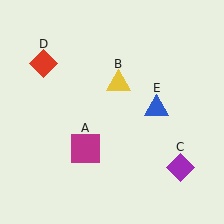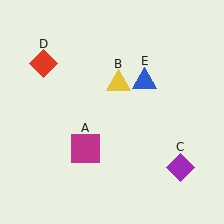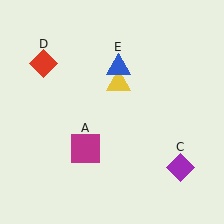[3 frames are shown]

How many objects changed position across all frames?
1 object changed position: blue triangle (object E).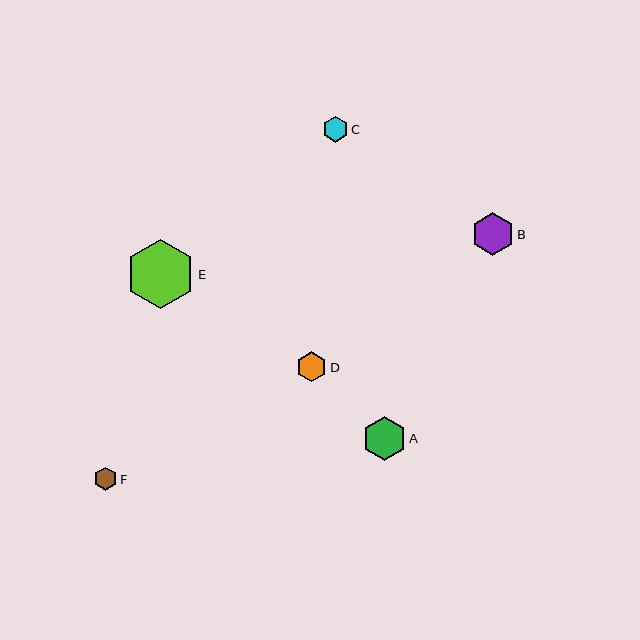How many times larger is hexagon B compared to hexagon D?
Hexagon B is approximately 1.4 times the size of hexagon D.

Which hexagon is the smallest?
Hexagon F is the smallest with a size of approximately 23 pixels.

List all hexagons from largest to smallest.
From largest to smallest: E, A, B, D, C, F.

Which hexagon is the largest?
Hexagon E is the largest with a size of approximately 69 pixels.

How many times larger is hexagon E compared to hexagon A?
Hexagon E is approximately 1.6 times the size of hexagon A.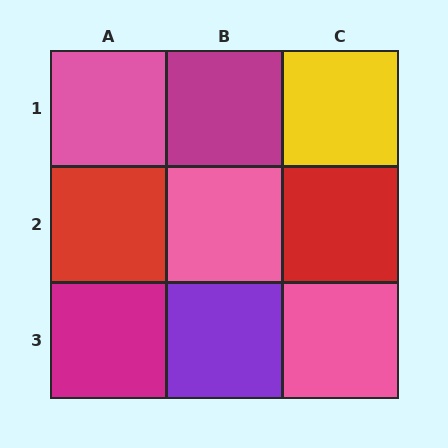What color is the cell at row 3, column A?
Magenta.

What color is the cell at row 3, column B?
Purple.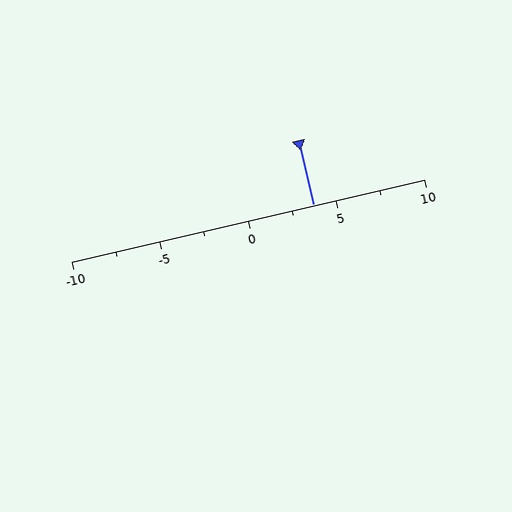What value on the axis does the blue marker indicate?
The marker indicates approximately 3.8.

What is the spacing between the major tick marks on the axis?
The major ticks are spaced 5 apart.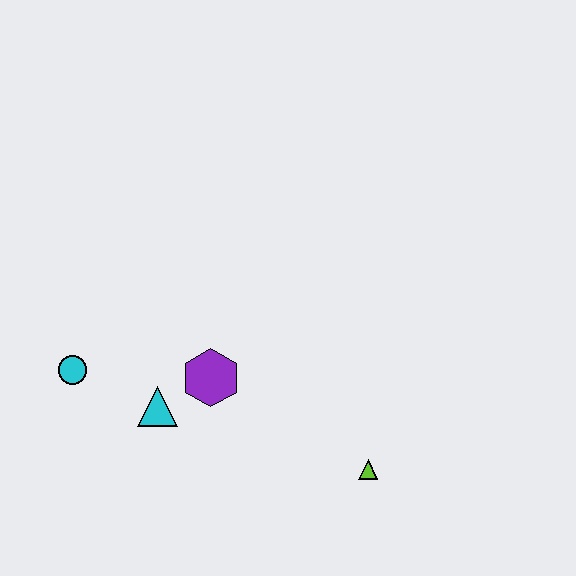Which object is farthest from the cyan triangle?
The lime triangle is farthest from the cyan triangle.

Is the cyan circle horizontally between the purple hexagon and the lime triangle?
No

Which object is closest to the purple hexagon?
The cyan triangle is closest to the purple hexagon.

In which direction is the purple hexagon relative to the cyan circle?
The purple hexagon is to the right of the cyan circle.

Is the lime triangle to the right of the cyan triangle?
Yes